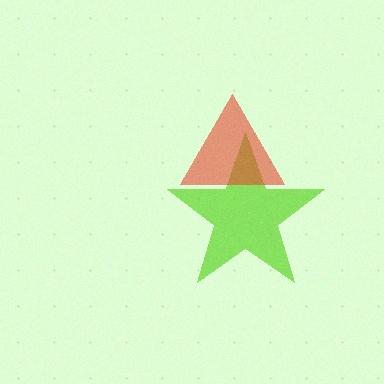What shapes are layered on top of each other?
The layered shapes are: a lime star, a red triangle.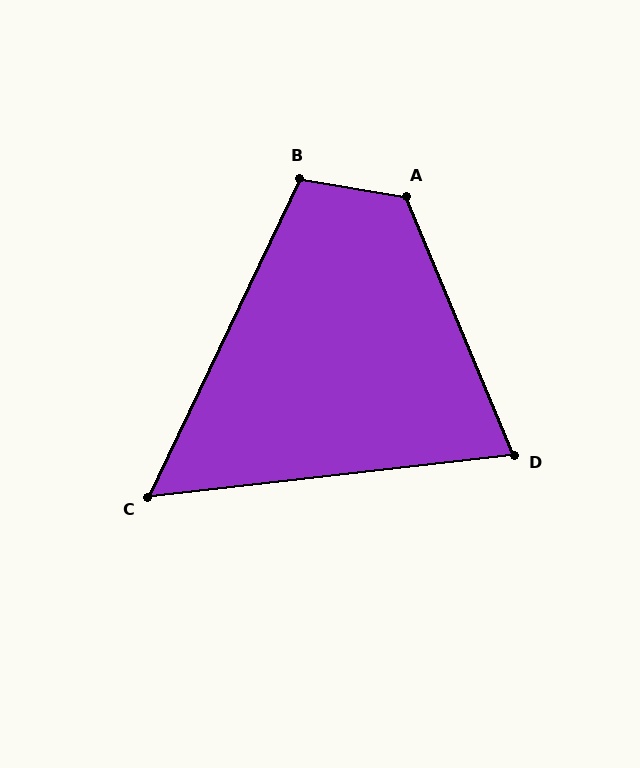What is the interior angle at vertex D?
Approximately 74 degrees (acute).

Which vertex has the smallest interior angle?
C, at approximately 58 degrees.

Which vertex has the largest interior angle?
A, at approximately 122 degrees.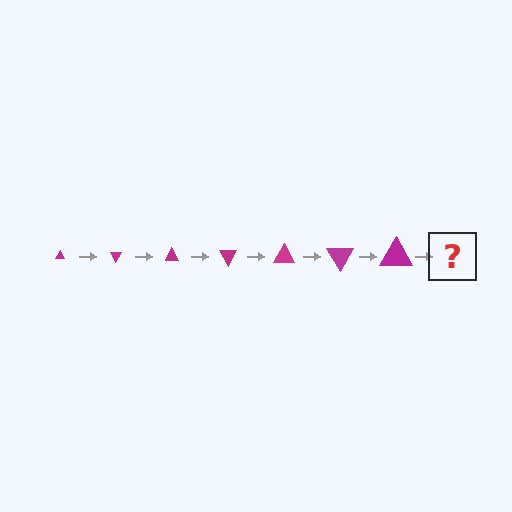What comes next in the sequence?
The next element should be a triangle, larger than the previous one and rotated 420 degrees from the start.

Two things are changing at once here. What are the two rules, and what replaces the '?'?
The two rules are that the triangle grows larger each step and it rotates 60 degrees each step. The '?' should be a triangle, larger than the previous one and rotated 420 degrees from the start.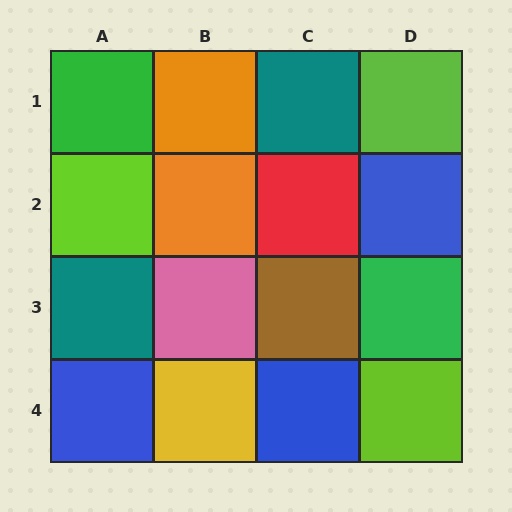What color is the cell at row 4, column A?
Blue.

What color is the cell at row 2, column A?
Lime.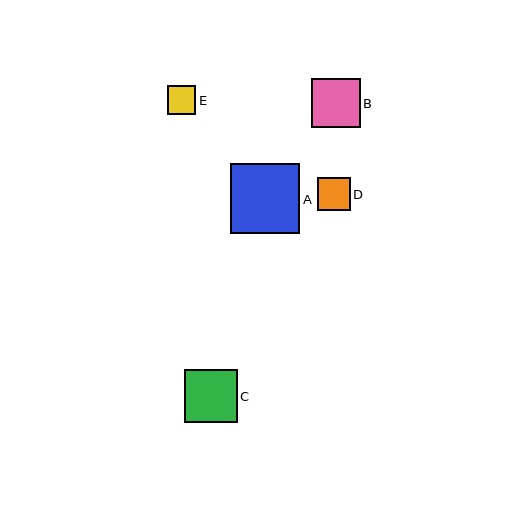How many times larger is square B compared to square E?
Square B is approximately 1.7 times the size of square E.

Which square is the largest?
Square A is the largest with a size of approximately 70 pixels.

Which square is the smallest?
Square E is the smallest with a size of approximately 29 pixels.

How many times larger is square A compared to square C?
Square A is approximately 1.3 times the size of square C.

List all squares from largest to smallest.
From largest to smallest: A, C, B, D, E.